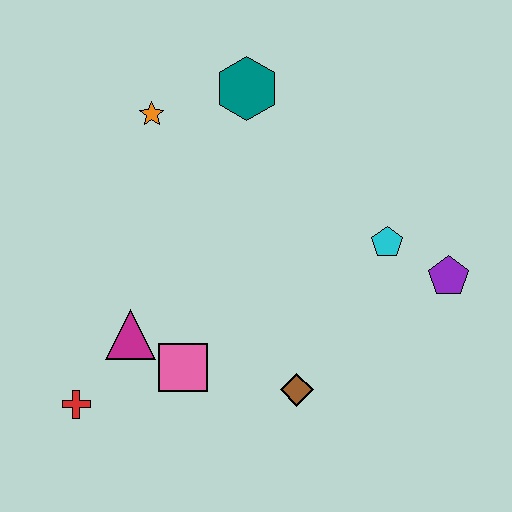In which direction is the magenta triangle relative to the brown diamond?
The magenta triangle is to the left of the brown diamond.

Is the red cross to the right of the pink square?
No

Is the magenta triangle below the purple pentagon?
Yes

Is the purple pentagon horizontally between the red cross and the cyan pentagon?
No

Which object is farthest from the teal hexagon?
The red cross is farthest from the teal hexagon.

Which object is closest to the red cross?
The magenta triangle is closest to the red cross.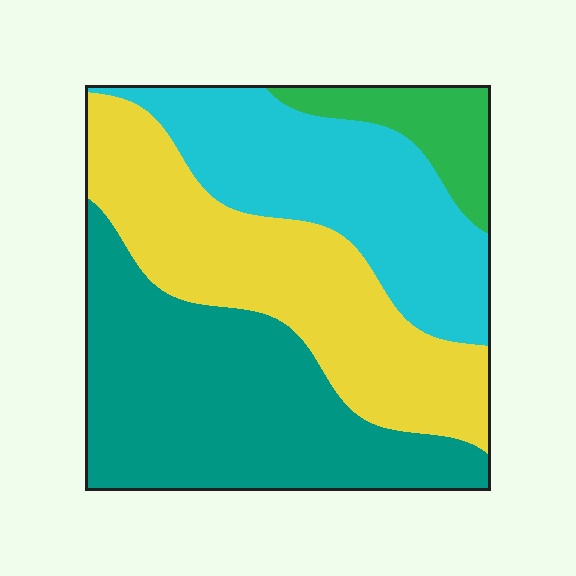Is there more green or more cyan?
Cyan.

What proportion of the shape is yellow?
Yellow takes up about one third (1/3) of the shape.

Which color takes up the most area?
Teal, at roughly 35%.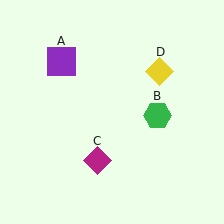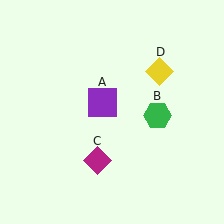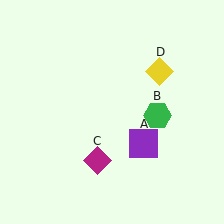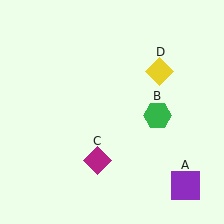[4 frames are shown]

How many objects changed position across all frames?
1 object changed position: purple square (object A).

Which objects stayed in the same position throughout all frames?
Green hexagon (object B) and magenta diamond (object C) and yellow diamond (object D) remained stationary.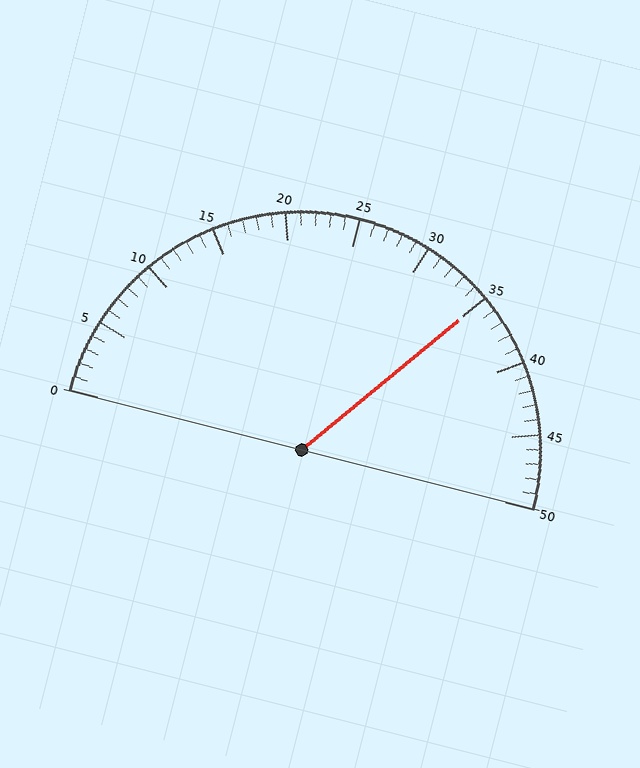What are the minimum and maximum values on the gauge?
The gauge ranges from 0 to 50.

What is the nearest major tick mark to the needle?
The nearest major tick mark is 35.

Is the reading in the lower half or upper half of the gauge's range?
The reading is in the upper half of the range (0 to 50).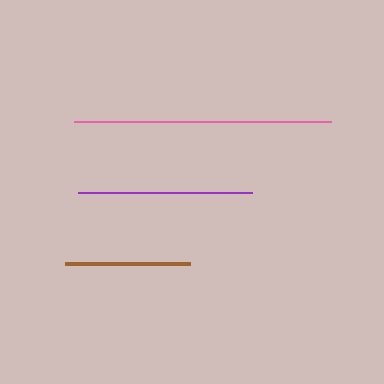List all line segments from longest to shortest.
From longest to shortest: pink, purple, brown.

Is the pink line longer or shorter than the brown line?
The pink line is longer than the brown line.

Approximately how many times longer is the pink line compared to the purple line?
The pink line is approximately 1.5 times the length of the purple line.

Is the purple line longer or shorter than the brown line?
The purple line is longer than the brown line.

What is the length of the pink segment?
The pink segment is approximately 257 pixels long.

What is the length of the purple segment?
The purple segment is approximately 174 pixels long.